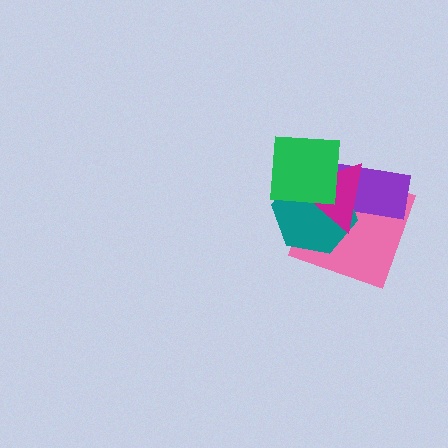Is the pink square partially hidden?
Yes, it is partially covered by another shape.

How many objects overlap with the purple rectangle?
4 objects overlap with the purple rectangle.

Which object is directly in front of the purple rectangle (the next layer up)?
The teal hexagon is directly in front of the purple rectangle.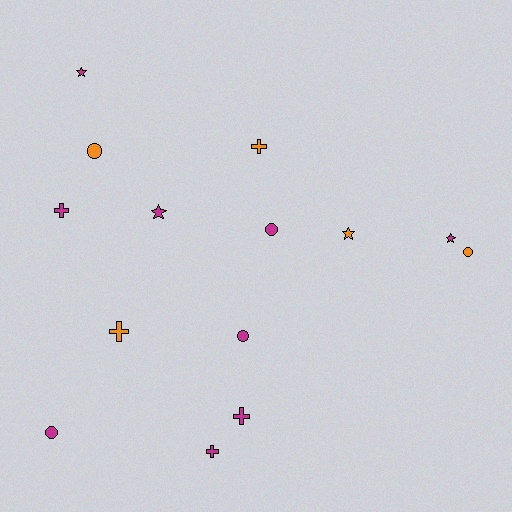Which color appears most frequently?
Magenta, with 9 objects.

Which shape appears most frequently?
Cross, with 5 objects.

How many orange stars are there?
There is 1 orange star.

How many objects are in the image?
There are 14 objects.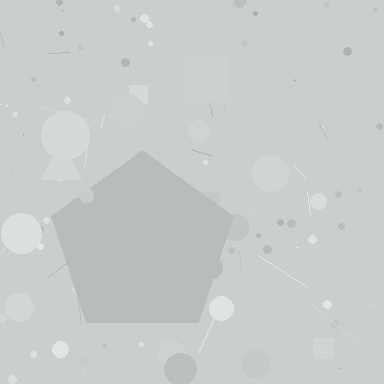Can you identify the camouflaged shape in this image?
The camouflaged shape is a pentagon.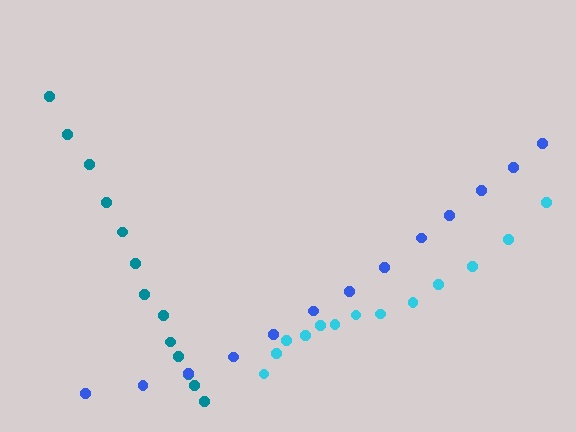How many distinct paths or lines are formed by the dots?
There are 3 distinct paths.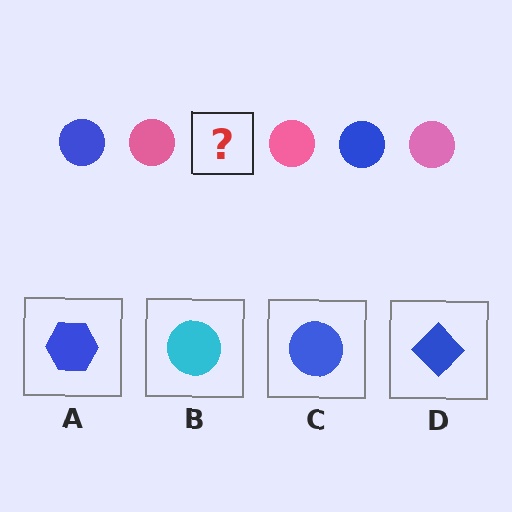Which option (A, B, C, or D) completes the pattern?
C.